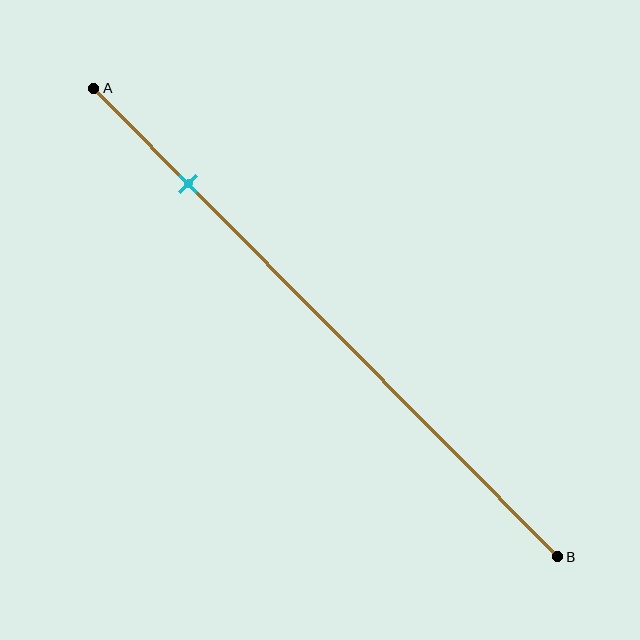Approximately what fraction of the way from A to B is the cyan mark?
The cyan mark is approximately 20% of the way from A to B.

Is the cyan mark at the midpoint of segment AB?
No, the mark is at about 20% from A, not at the 50% midpoint.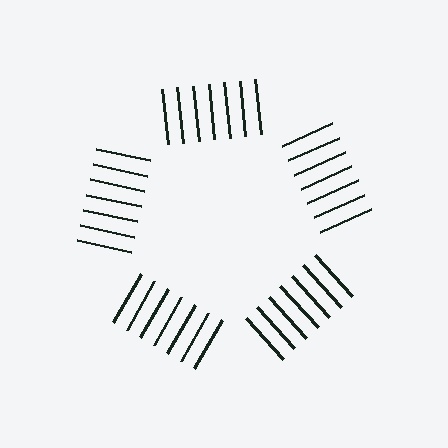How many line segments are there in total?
35 — 7 along each of the 5 edges.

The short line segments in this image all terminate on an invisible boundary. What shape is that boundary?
An illusory pentagon — the line segments terminate on its edges but no continuous stroke is drawn.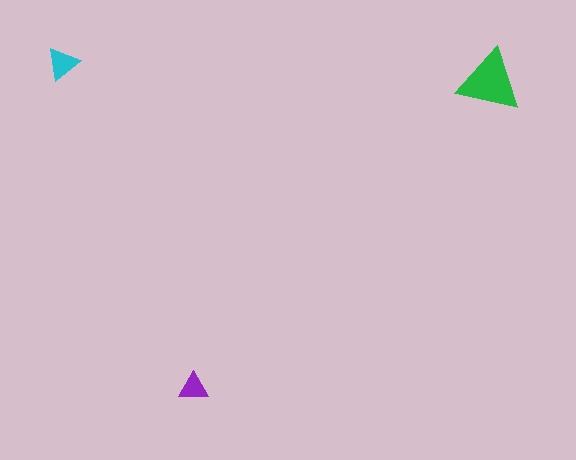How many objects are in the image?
There are 3 objects in the image.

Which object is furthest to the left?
The cyan triangle is leftmost.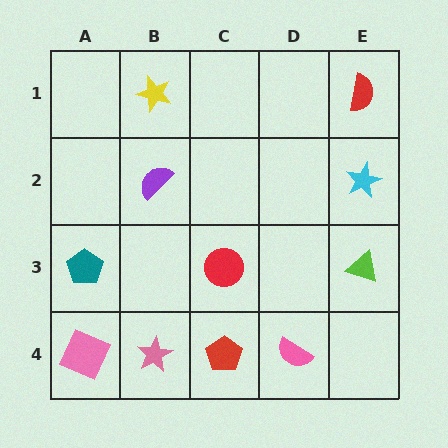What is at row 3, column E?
A lime triangle.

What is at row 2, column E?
A cyan star.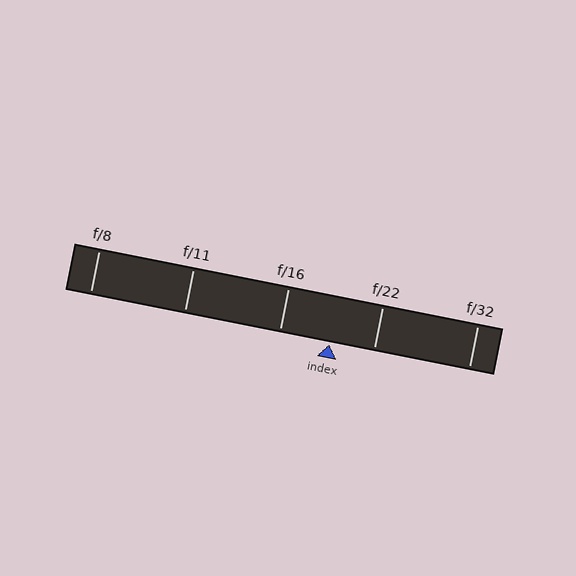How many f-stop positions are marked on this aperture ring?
There are 5 f-stop positions marked.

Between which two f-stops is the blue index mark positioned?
The index mark is between f/16 and f/22.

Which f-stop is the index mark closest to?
The index mark is closest to f/22.